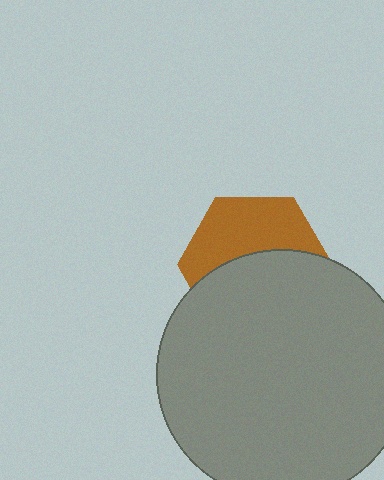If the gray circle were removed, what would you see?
You would see the complete brown hexagon.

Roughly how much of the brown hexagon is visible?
A small part of it is visible (roughly 45%).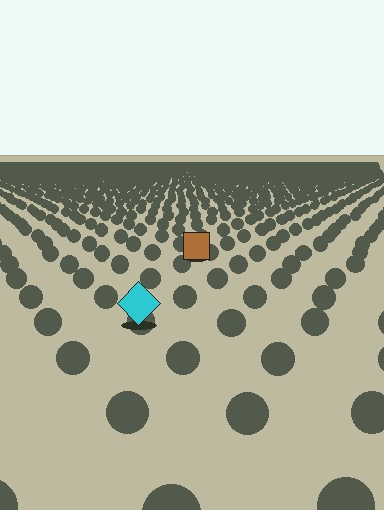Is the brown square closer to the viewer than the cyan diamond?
No. The cyan diamond is closer — you can tell from the texture gradient: the ground texture is coarser near it.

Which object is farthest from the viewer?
The brown square is farthest from the viewer. It appears smaller and the ground texture around it is denser.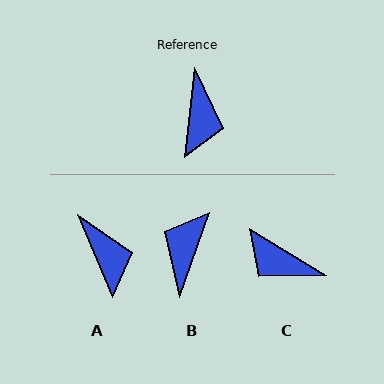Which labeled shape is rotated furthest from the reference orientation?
B, about 167 degrees away.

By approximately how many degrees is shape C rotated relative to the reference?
Approximately 115 degrees clockwise.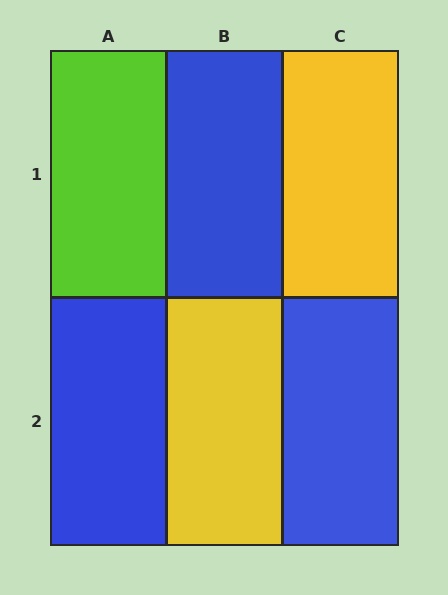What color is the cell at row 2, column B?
Yellow.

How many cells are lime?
1 cell is lime.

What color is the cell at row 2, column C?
Blue.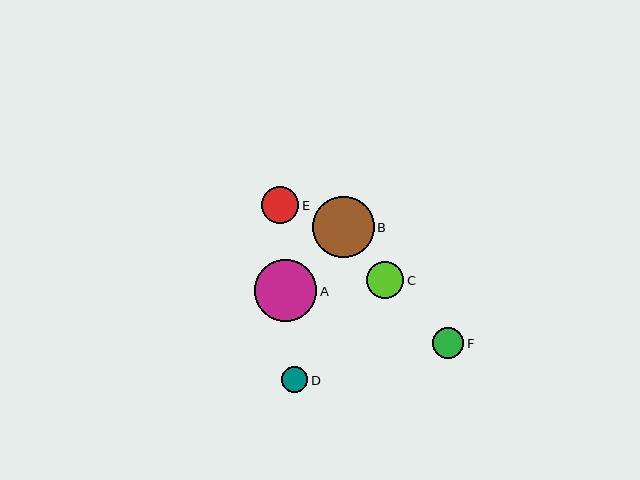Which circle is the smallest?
Circle D is the smallest with a size of approximately 26 pixels.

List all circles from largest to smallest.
From largest to smallest: A, B, E, C, F, D.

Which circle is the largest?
Circle A is the largest with a size of approximately 62 pixels.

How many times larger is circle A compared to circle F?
Circle A is approximately 2.0 times the size of circle F.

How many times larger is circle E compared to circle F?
Circle E is approximately 1.2 times the size of circle F.